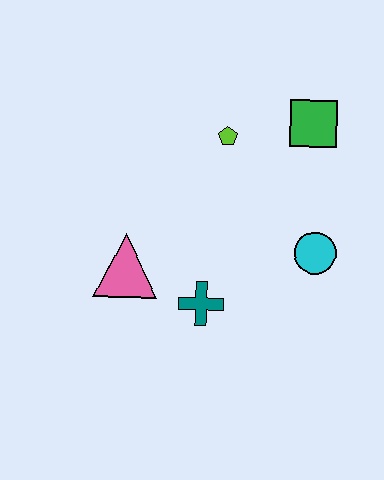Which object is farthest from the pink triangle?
The green square is farthest from the pink triangle.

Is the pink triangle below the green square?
Yes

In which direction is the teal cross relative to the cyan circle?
The teal cross is to the left of the cyan circle.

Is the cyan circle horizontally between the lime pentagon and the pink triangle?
No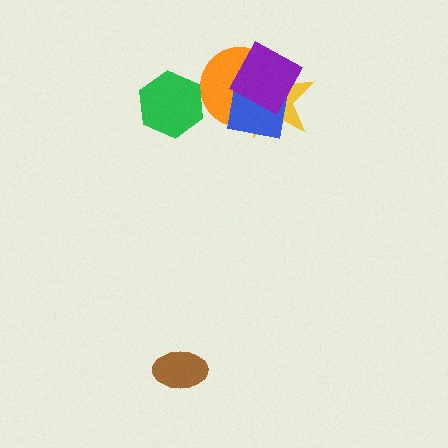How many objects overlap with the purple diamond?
3 objects overlap with the purple diamond.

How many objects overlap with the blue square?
3 objects overlap with the blue square.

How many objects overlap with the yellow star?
3 objects overlap with the yellow star.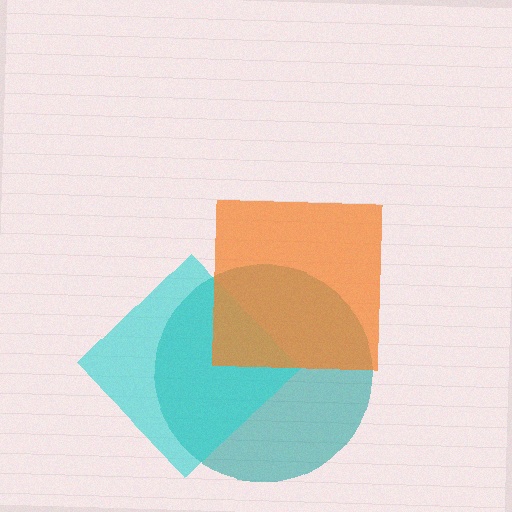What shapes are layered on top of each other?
The layered shapes are: a teal circle, a cyan diamond, an orange square.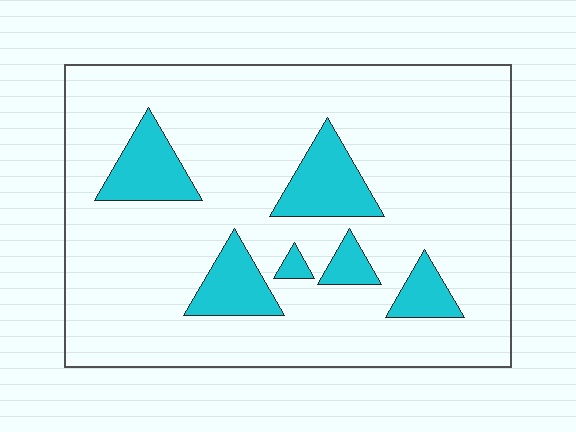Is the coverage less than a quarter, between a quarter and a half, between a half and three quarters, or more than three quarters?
Less than a quarter.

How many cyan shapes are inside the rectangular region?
6.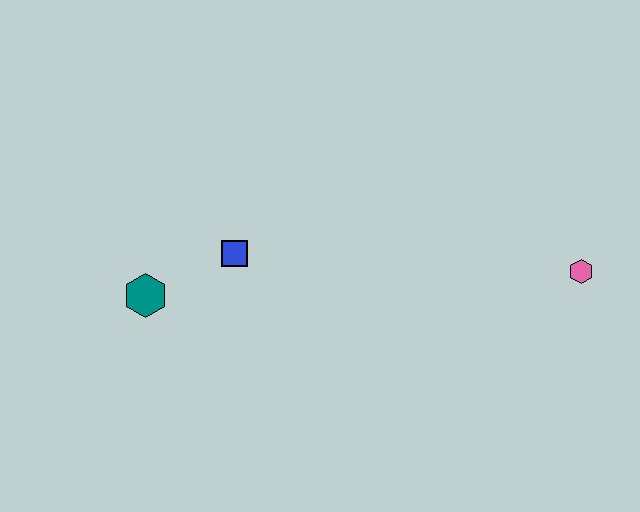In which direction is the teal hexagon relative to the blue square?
The teal hexagon is to the left of the blue square.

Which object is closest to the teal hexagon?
The blue square is closest to the teal hexagon.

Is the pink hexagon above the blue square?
No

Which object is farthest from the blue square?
The pink hexagon is farthest from the blue square.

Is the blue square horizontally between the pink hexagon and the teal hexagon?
Yes